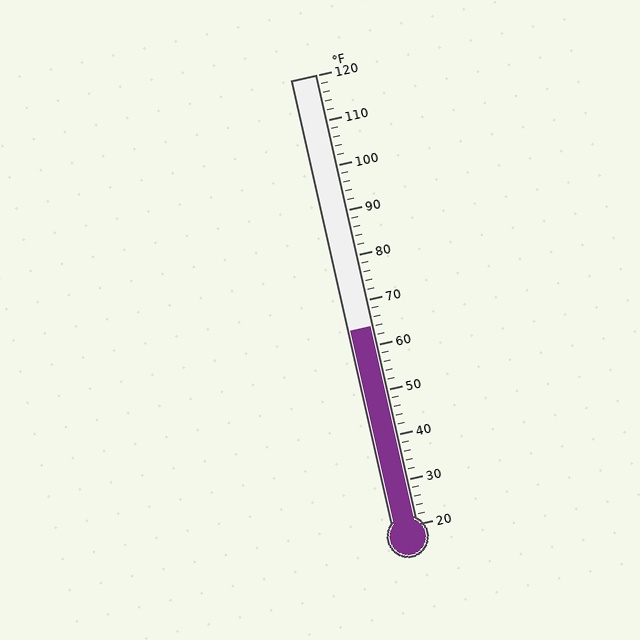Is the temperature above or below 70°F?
The temperature is below 70°F.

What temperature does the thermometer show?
The thermometer shows approximately 64°F.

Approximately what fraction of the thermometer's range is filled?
The thermometer is filled to approximately 45% of its range.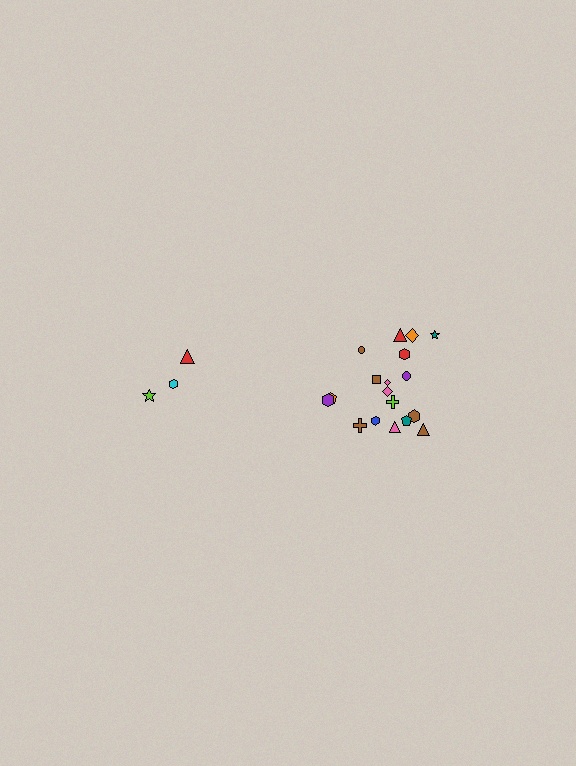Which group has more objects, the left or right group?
The right group.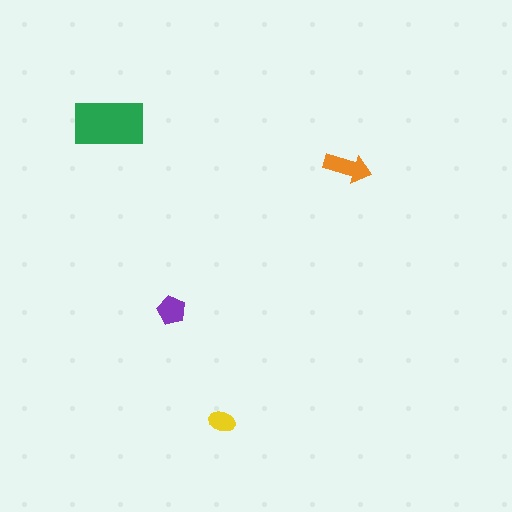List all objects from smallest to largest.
The yellow ellipse, the purple pentagon, the orange arrow, the green rectangle.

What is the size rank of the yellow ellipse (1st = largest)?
4th.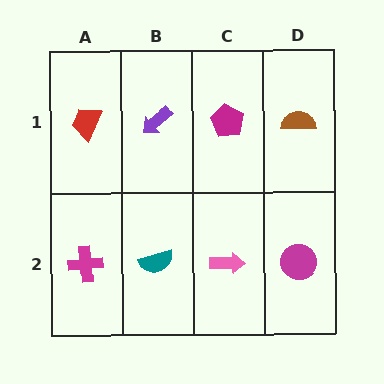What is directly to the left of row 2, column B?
A magenta cross.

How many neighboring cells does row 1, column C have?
3.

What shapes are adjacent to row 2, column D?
A brown semicircle (row 1, column D), a pink arrow (row 2, column C).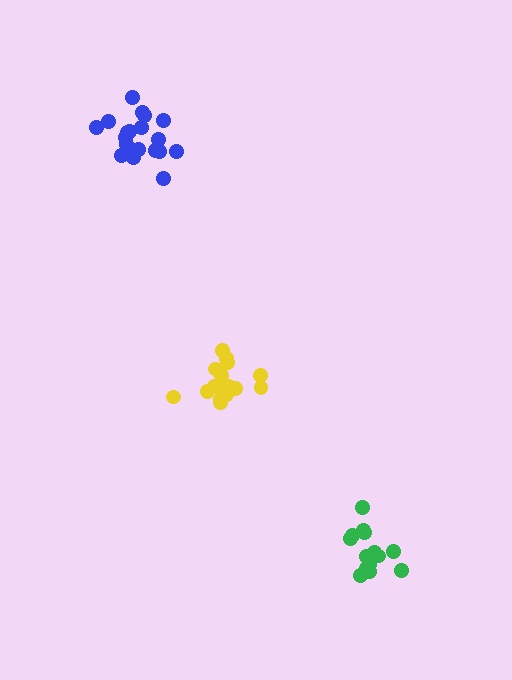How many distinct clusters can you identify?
There are 3 distinct clusters.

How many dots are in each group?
Group 1: 19 dots, Group 2: 17 dots, Group 3: 15 dots (51 total).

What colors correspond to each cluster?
The clusters are colored: blue, yellow, green.